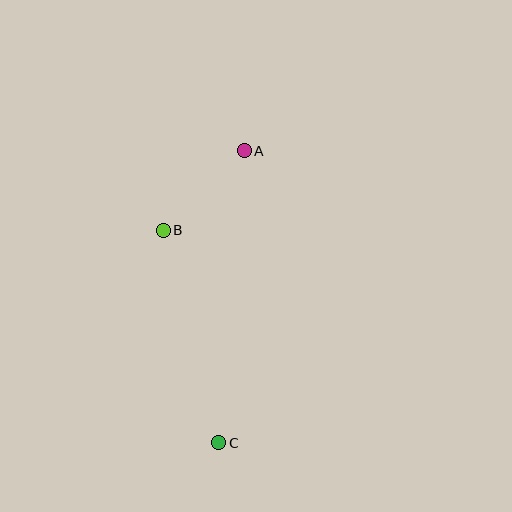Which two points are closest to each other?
Points A and B are closest to each other.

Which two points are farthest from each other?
Points A and C are farthest from each other.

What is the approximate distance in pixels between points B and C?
The distance between B and C is approximately 220 pixels.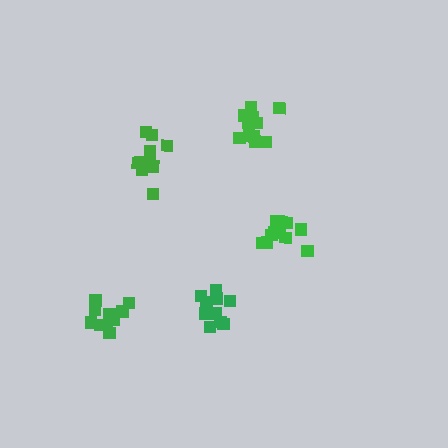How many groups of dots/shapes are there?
There are 5 groups.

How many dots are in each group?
Group 1: 12 dots, Group 2: 10 dots, Group 3: 12 dots, Group 4: 12 dots, Group 5: 12 dots (58 total).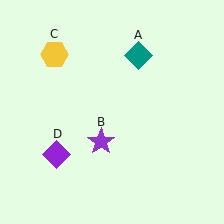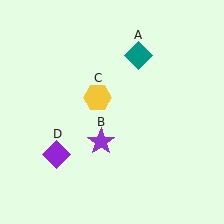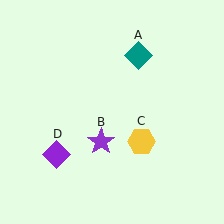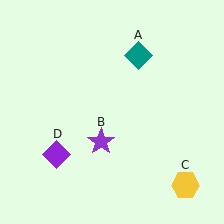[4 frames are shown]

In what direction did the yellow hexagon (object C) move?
The yellow hexagon (object C) moved down and to the right.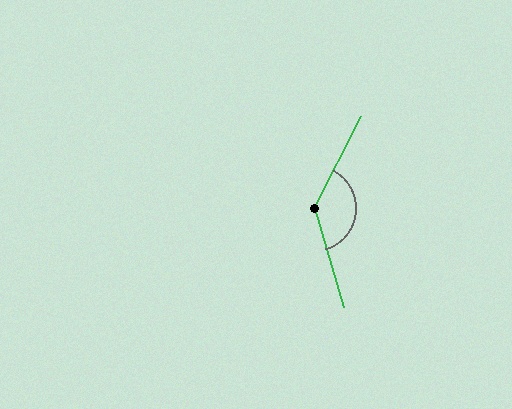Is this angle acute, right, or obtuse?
It is obtuse.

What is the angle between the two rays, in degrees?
Approximately 136 degrees.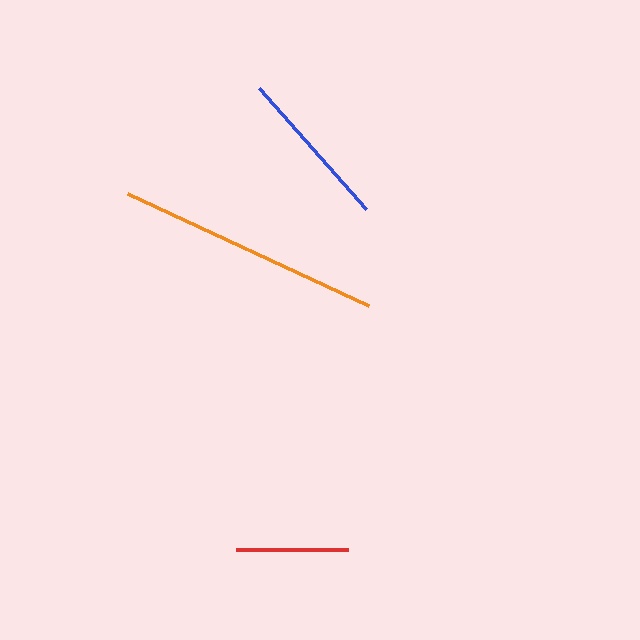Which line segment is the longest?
The orange line is the longest at approximately 265 pixels.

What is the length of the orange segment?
The orange segment is approximately 265 pixels long.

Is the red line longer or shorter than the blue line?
The blue line is longer than the red line.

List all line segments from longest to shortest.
From longest to shortest: orange, blue, red.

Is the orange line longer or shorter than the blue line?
The orange line is longer than the blue line.